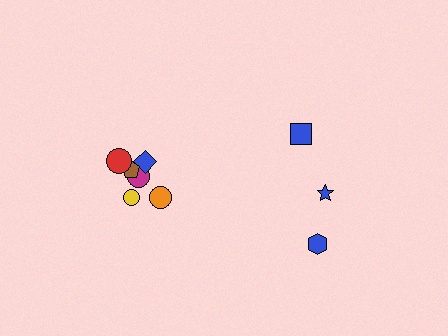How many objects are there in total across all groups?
There are 9 objects.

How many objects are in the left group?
There are 6 objects.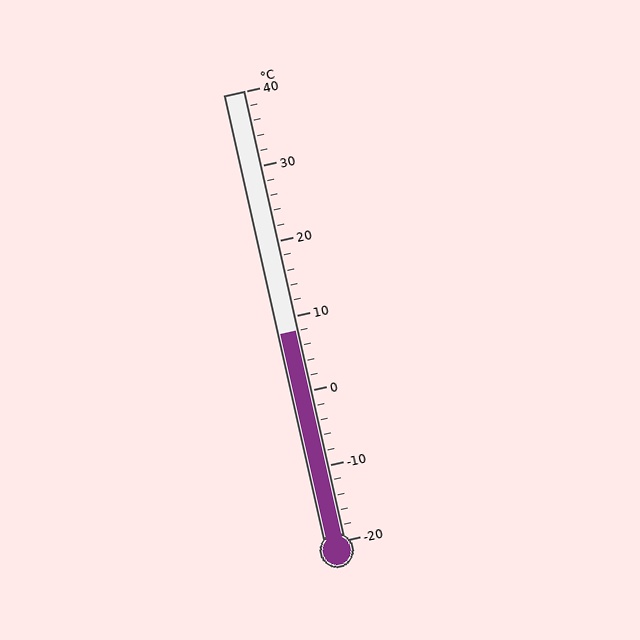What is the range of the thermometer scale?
The thermometer scale ranges from -20°C to 40°C.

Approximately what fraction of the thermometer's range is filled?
The thermometer is filled to approximately 45% of its range.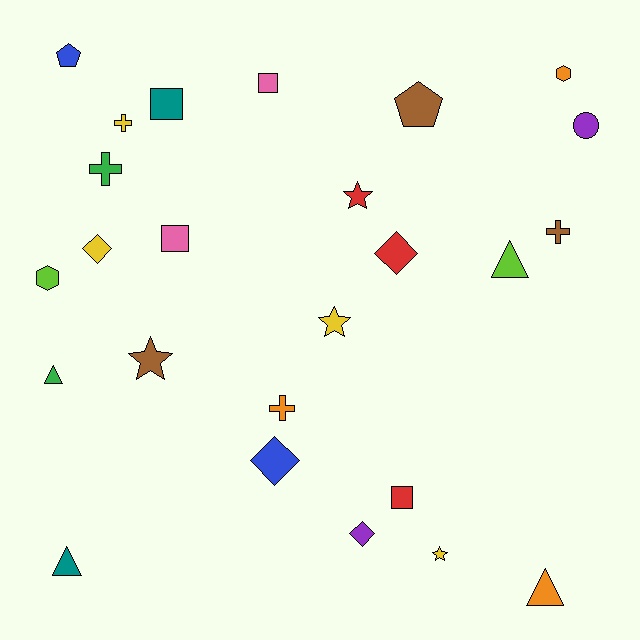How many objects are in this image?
There are 25 objects.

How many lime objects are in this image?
There are 2 lime objects.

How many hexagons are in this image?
There are 2 hexagons.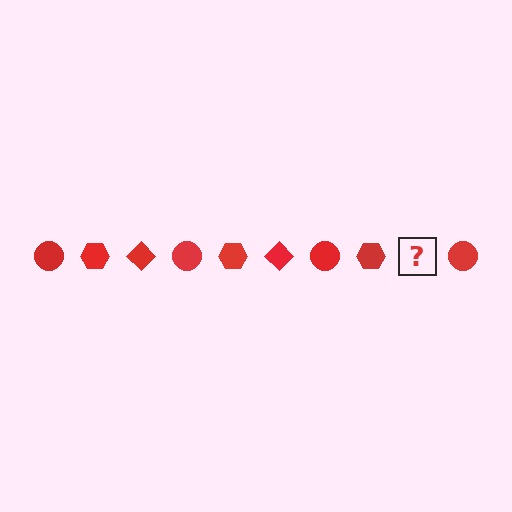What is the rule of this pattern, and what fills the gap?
The rule is that the pattern cycles through circle, hexagon, diamond shapes in red. The gap should be filled with a red diamond.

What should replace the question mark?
The question mark should be replaced with a red diamond.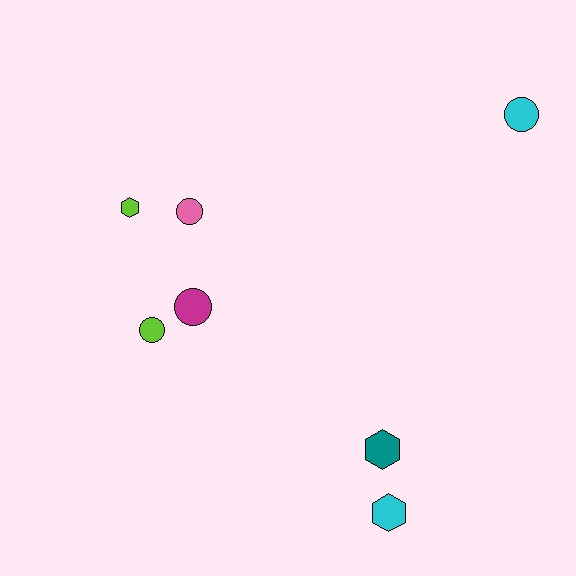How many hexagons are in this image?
There are 3 hexagons.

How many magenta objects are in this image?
There is 1 magenta object.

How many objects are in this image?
There are 7 objects.